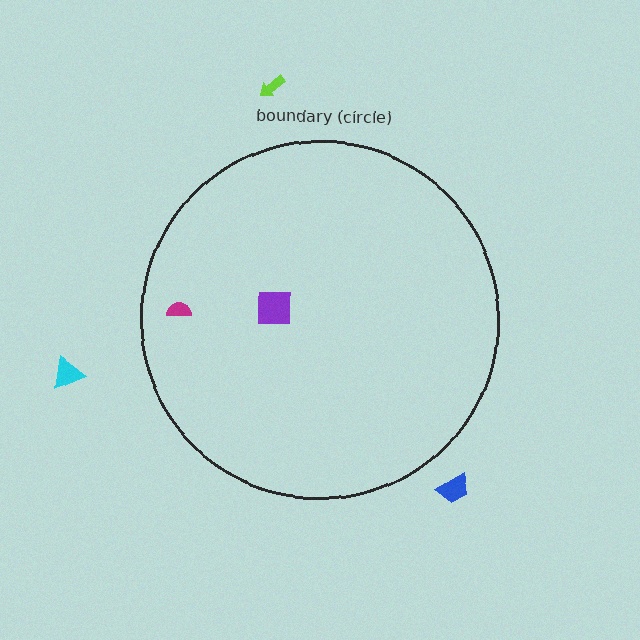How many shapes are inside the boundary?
2 inside, 3 outside.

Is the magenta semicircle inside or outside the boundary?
Inside.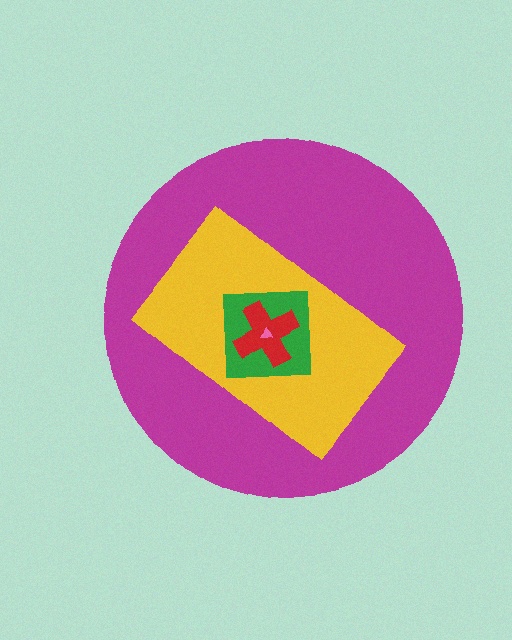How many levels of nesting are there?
5.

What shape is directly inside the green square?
The red cross.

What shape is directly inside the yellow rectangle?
The green square.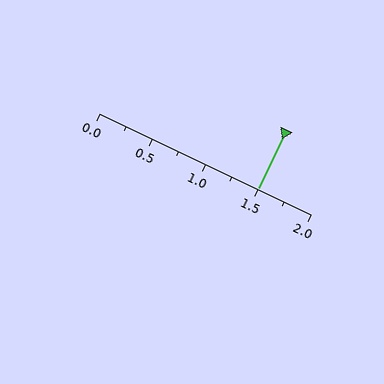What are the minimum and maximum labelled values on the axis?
The axis runs from 0.0 to 2.0.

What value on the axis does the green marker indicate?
The marker indicates approximately 1.5.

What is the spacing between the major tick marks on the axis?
The major ticks are spaced 0.5 apart.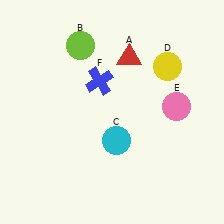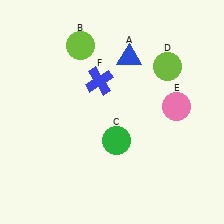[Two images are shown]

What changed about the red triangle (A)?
In Image 1, A is red. In Image 2, it changed to blue.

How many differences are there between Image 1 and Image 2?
There are 3 differences between the two images.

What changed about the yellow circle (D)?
In Image 1, D is yellow. In Image 2, it changed to lime.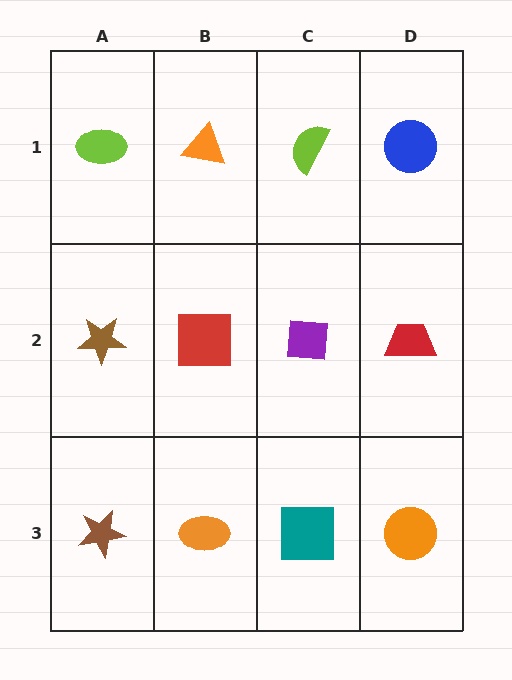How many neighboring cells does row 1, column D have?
2.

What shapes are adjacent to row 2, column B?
An orange triangle (row 1, column B), an orange ellipse (row 3, column B), a brown star (row 2, column A), a purple square (row 2, column C).